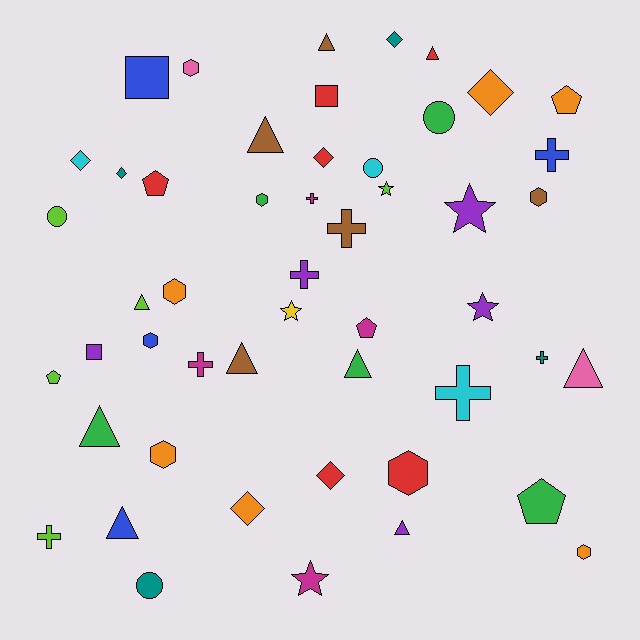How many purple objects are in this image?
There are 5 purple objects.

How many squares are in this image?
There are 3 squares.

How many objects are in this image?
There are 50 objects.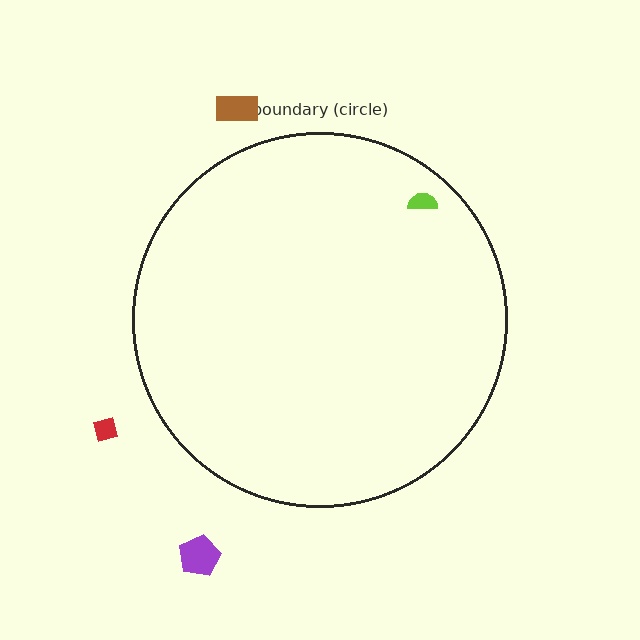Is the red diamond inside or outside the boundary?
Outside.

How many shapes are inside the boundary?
1 inside, 3 outside.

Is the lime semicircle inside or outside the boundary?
Inside.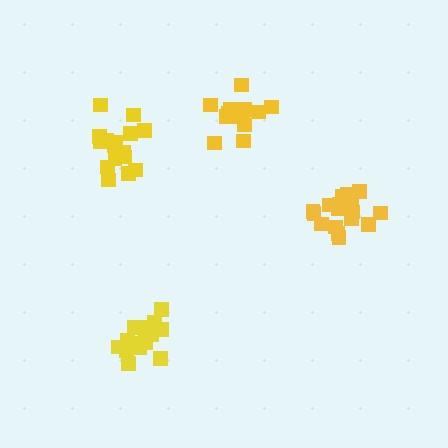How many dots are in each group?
Group 1: 17 dots, Group 2: 18 dots, Group 3: 18 dots, Group 4: 15 dots (68 total).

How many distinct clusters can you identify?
There are 4 distinct clusters.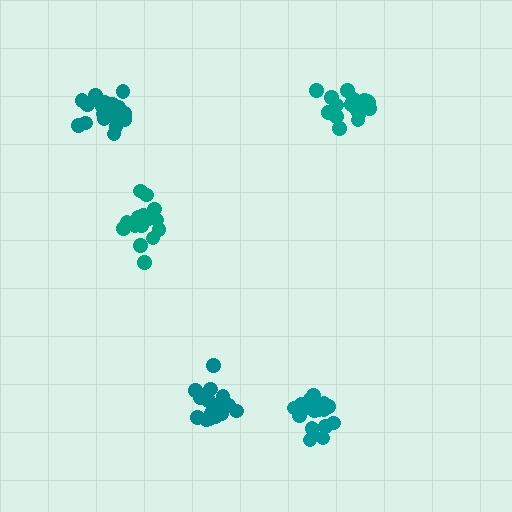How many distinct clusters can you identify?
There are 5 distinct clusters.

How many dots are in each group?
Group 1: 18 dots, Group 2: 20 dots, Group 3: 20 dots, Group 4: 15 dots, Group 5: 19 dots (92 total).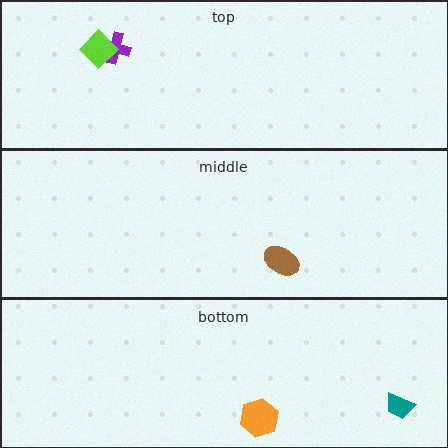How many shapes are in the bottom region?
2.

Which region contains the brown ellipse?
The middle region.